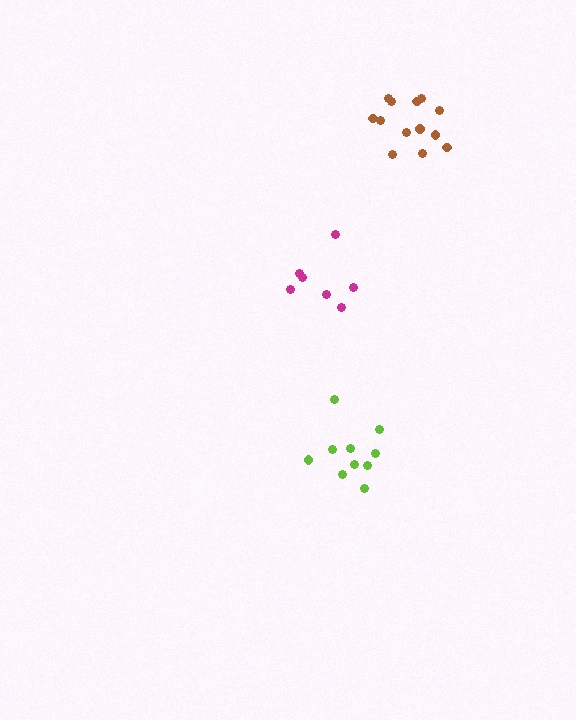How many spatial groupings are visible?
There are 3 spatial groupings.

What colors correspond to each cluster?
The clusters are colored: magenta, lime, brown.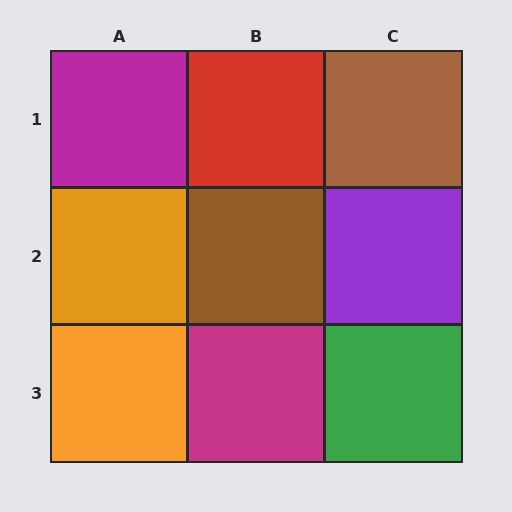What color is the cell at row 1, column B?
Red.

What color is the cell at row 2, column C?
Purple.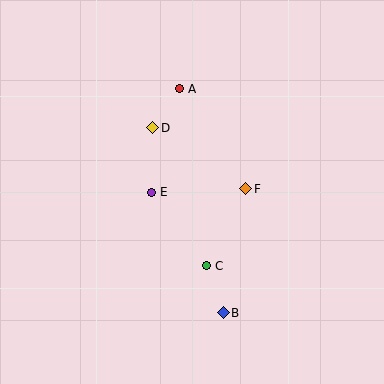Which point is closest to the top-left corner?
Point D is closest to the top-left corner.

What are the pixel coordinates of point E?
Point E is at (152, 192).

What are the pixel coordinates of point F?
Point F is at (246, 189).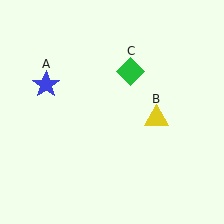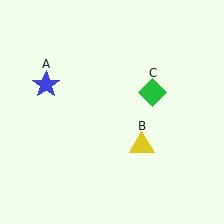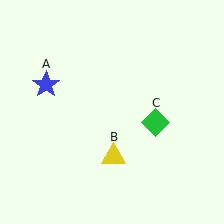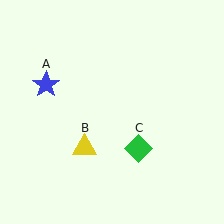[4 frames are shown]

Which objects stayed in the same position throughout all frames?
Blue star (object A) remained stationary.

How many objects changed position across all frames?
2 objects changed position: yellow triangle (object B), green diamond (object C).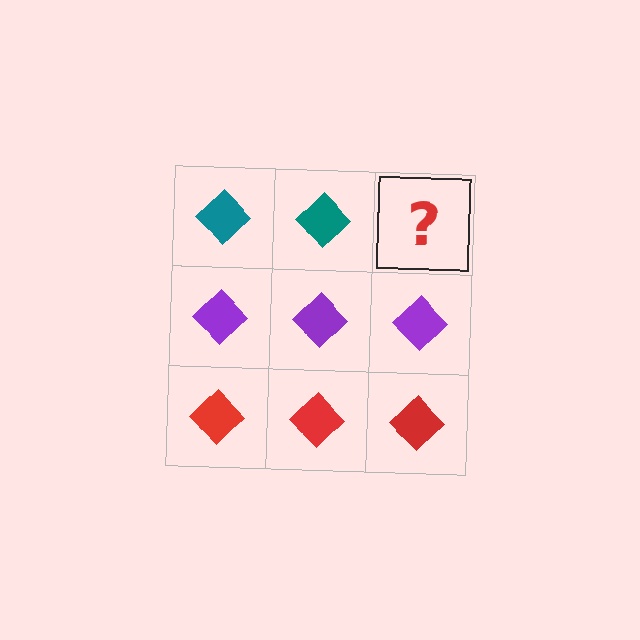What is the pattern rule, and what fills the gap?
The rule is that each row has a consistent color. The gap should be filled with a teal diamond.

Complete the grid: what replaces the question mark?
The question mark should be replaced with a teal diamond.